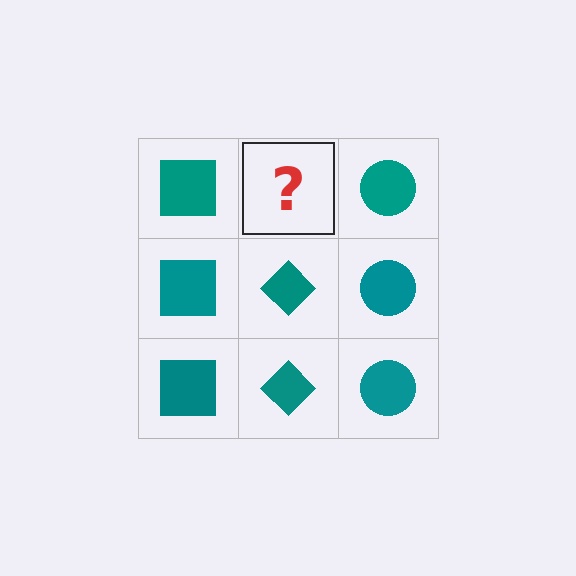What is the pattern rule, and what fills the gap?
The rule is that each column has a consistent shape. The gap should be filled with a teal diamond.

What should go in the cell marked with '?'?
The missing cell should contain a teal diamond.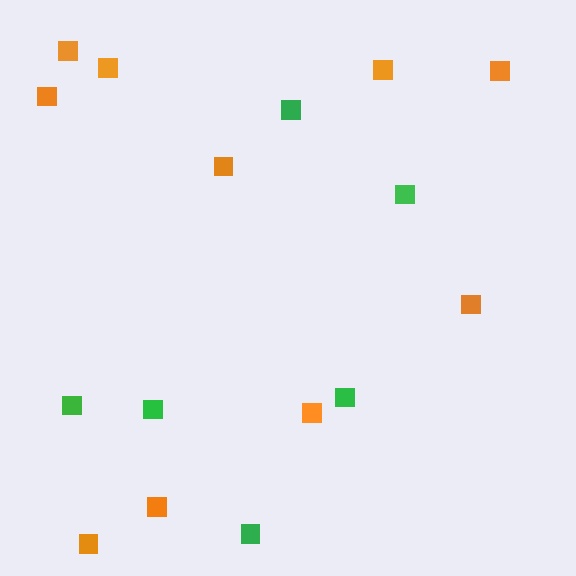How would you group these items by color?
There are 2 groups: one group of orange squares (10) and one group of green squares (6).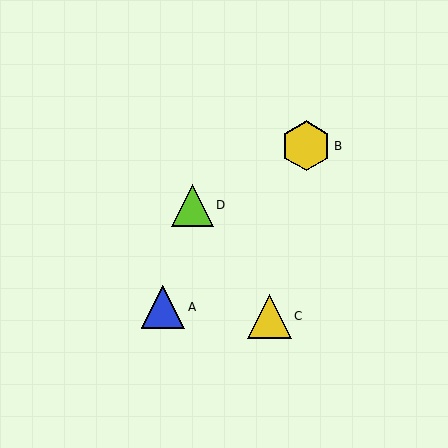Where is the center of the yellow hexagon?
The center of the yellow hexagon is at (306, 146).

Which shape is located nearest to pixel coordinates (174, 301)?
The blue triangle (labeled A) at (163, 307) is nearest to that location.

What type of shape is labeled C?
Shape C is a yellow triangle.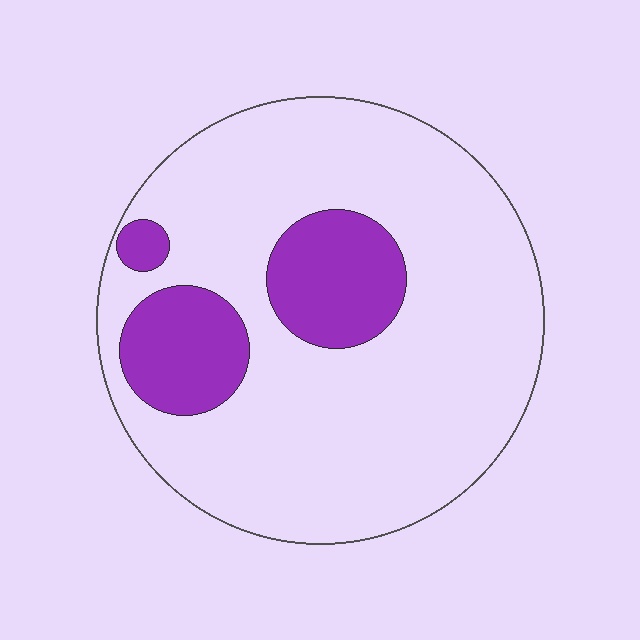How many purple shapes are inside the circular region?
3.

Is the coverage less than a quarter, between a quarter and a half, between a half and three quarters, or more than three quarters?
Less than a quarter.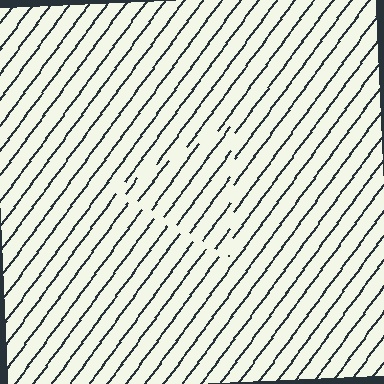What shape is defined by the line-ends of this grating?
An illusory triangle. The interior of the shape contains the same grating, shifted by half a period — the contour is defined by the phase discontinuity where line-ends from the inner and outer gratings abut.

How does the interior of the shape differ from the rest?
The interior of the shape contains the same grating, shifted by half a period — the contour is defined by the phase discontinuity where line-ends from the inner and outer gratings abut.